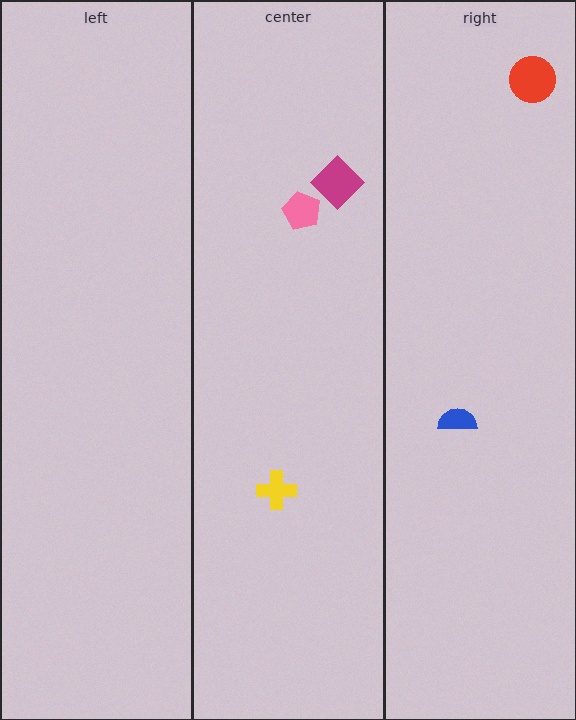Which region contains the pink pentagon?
The center region.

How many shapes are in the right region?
2.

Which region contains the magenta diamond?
The center region.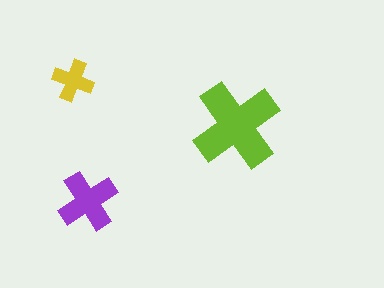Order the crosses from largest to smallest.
the lime one, the purple one, the yellow one.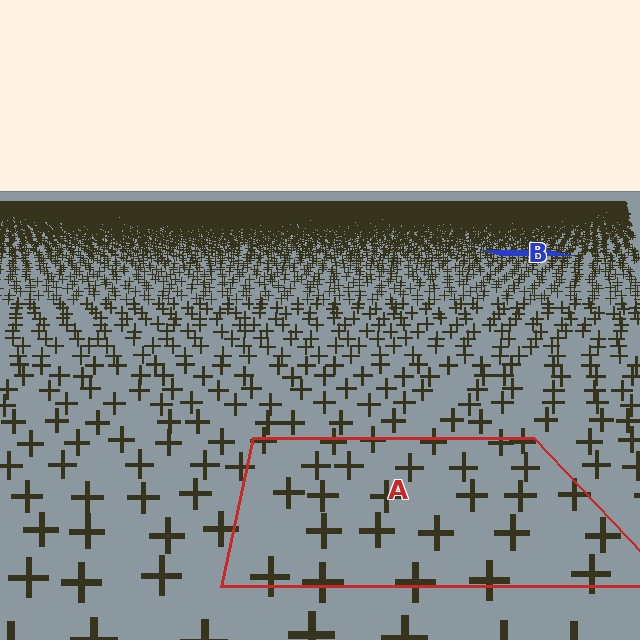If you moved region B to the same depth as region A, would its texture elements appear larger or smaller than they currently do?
They would appear larger. At a closer depth, the same texture elements are projected at a bigger on-screen size.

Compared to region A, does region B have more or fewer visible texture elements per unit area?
Region B has more texture elements per unit area — they are packed more densely because it is farther away.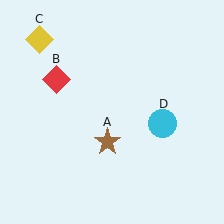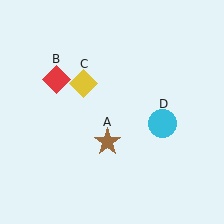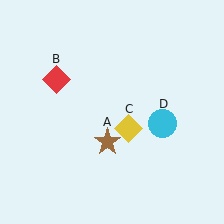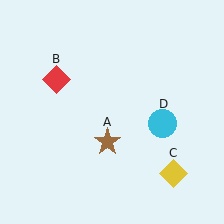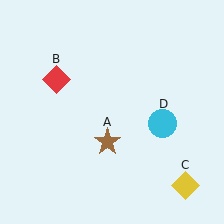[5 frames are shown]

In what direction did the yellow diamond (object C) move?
The yellow diamond (object C) moved down and to the right.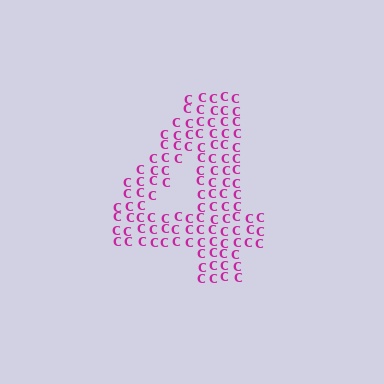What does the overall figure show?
The overall figure shows the digit 4.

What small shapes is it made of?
It is made of small letter C's.